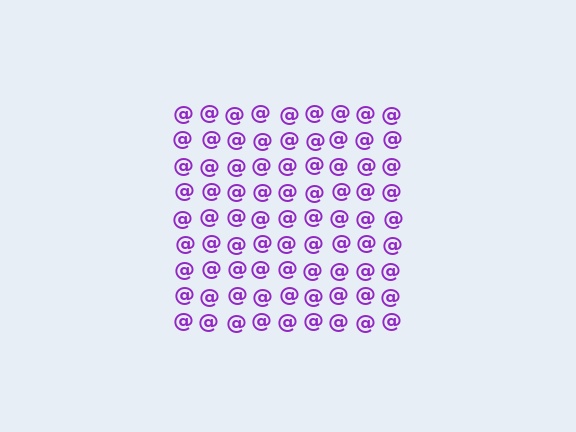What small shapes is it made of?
It is made of small at signs.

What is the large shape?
The large shape is a square.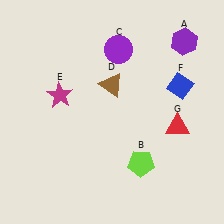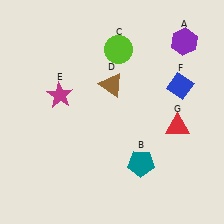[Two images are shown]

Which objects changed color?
B changed from lime to teal. C changed from purple to lime.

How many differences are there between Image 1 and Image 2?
There are 2 differences between the two images.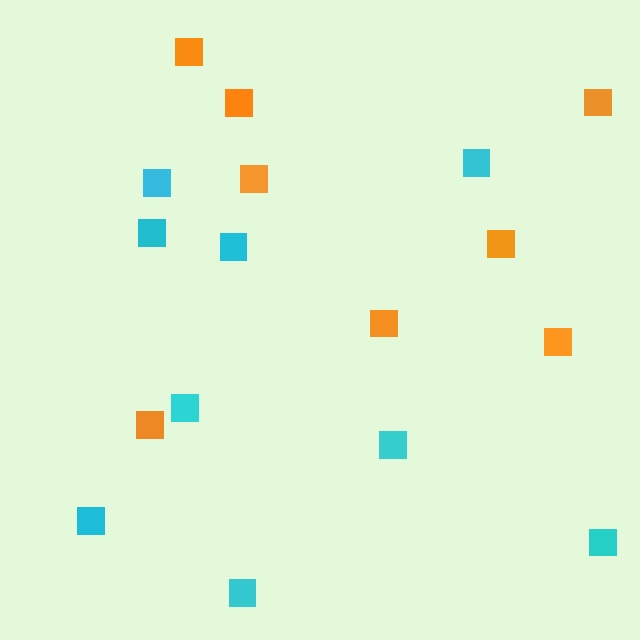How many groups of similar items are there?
There are 2 groups: one group of cyan squares (9) and one group of orange squares (8).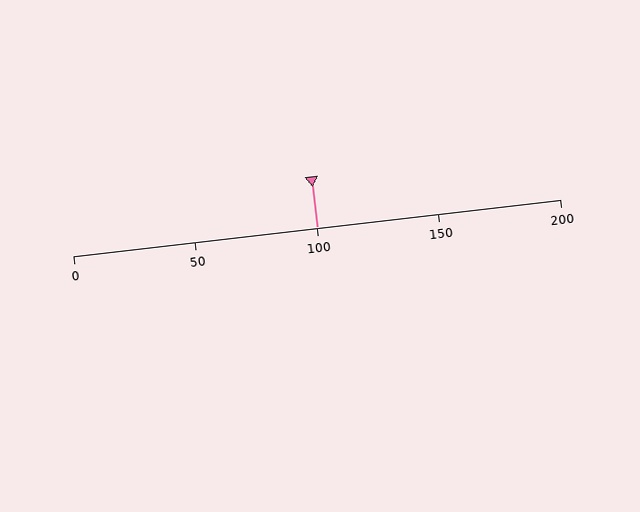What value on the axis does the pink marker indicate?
The marker indicates approximately 100.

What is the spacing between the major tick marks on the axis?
The major ticks are spaced 50 apart.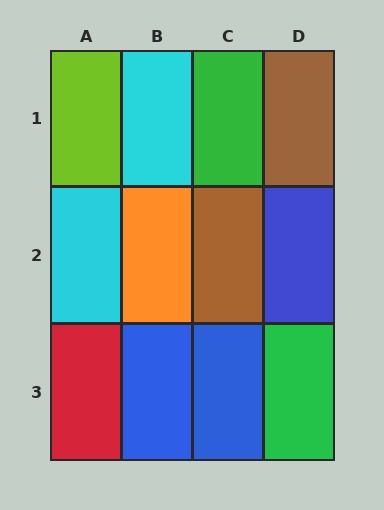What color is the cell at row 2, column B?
Orange.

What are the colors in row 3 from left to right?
Red, blue, blue, green.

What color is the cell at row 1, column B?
Cyan.